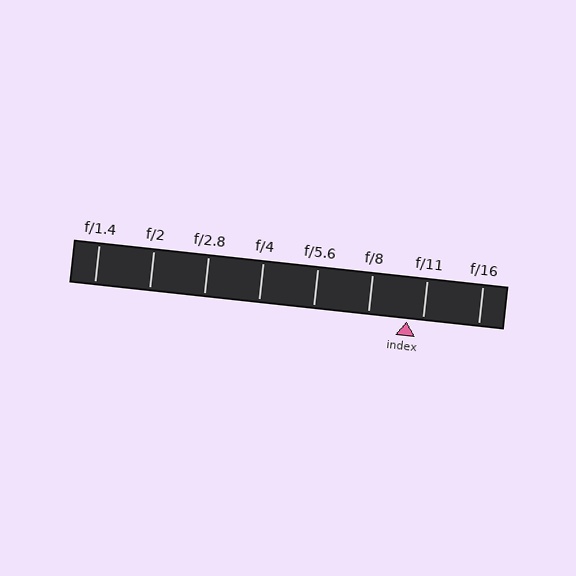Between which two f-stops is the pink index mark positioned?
The index mark is between f/8 and f/11.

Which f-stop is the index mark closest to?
The index mark is closest to f/11.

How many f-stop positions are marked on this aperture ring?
There are 8 f-stop positions marked.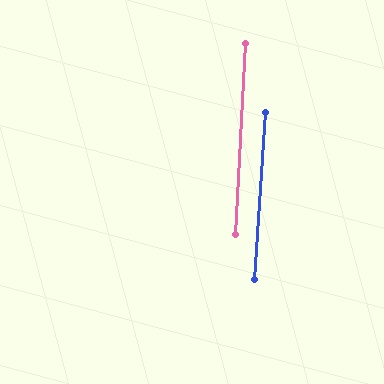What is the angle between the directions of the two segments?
Approximately 1 degree.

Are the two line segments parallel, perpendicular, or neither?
Parallel — their directions differ by only 0.7°.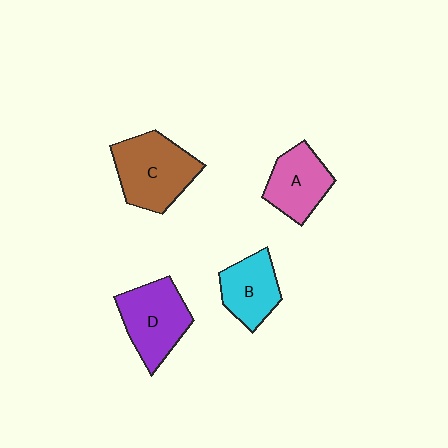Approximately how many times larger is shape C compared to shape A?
Approximately 1.4 times.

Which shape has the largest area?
Shape C (brown).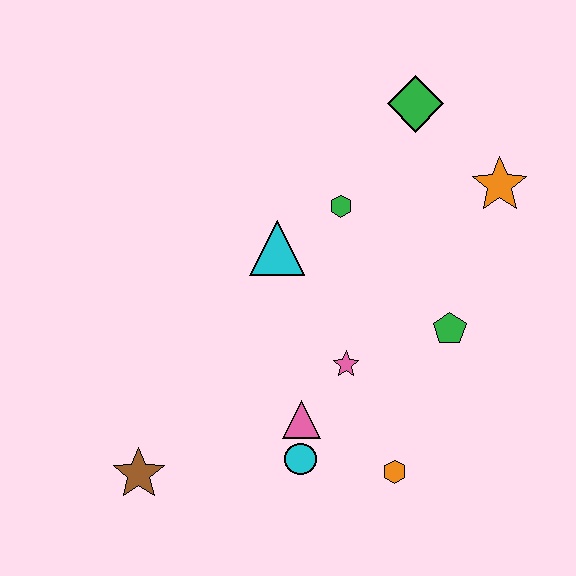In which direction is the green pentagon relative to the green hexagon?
The green pentagon is below the green hexagon.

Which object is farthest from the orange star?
The brown star is farthest from the orange star.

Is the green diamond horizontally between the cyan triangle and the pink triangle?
No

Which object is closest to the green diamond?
The orange star is closest to the green diamond.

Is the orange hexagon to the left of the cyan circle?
No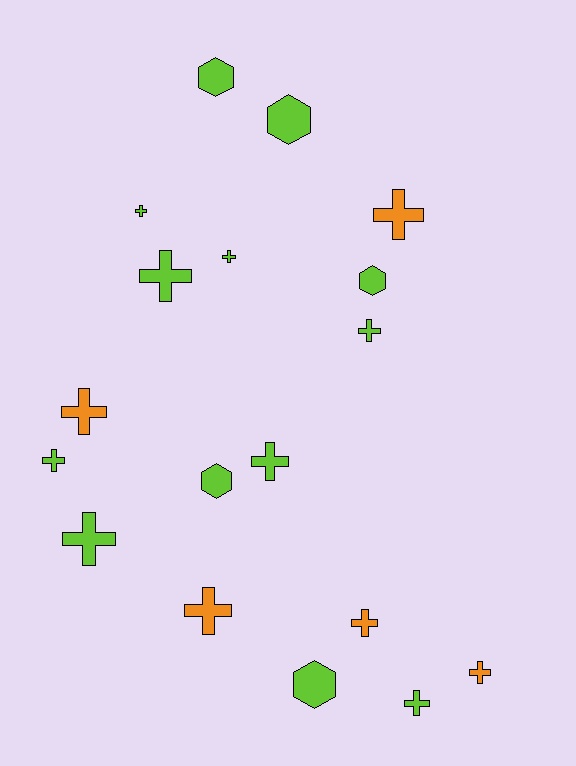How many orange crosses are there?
There are 5 orange crosses.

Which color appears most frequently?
Lime, with 13 objects.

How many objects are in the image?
There are 18 objects.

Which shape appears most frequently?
Cross, with 13 objects.